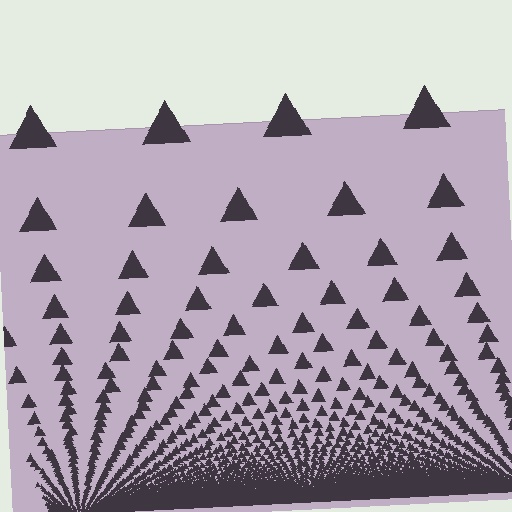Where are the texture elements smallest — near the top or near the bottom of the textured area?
Near the bottom.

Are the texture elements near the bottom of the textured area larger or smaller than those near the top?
Smaller. The gradient is inverted — elements near the bottom are smaller and denser.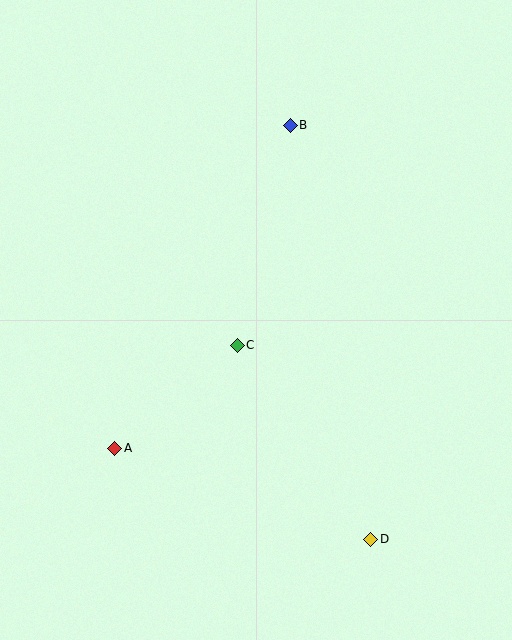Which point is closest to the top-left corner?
Point B is closest to the top-left corner.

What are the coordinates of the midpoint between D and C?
The midpoint between D and C is at (304, 442).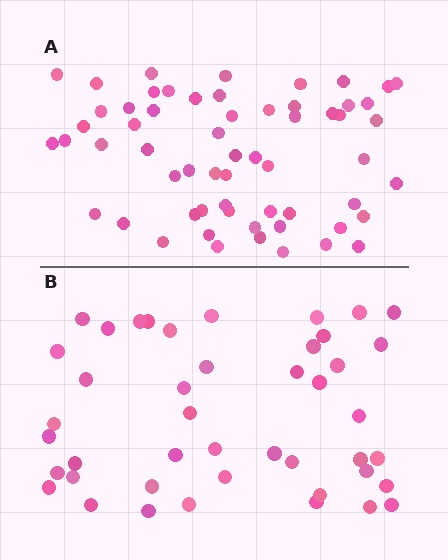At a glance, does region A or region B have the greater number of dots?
Region A (the top region) has more dots.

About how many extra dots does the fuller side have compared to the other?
Region A has approximately 15 more dots than region B.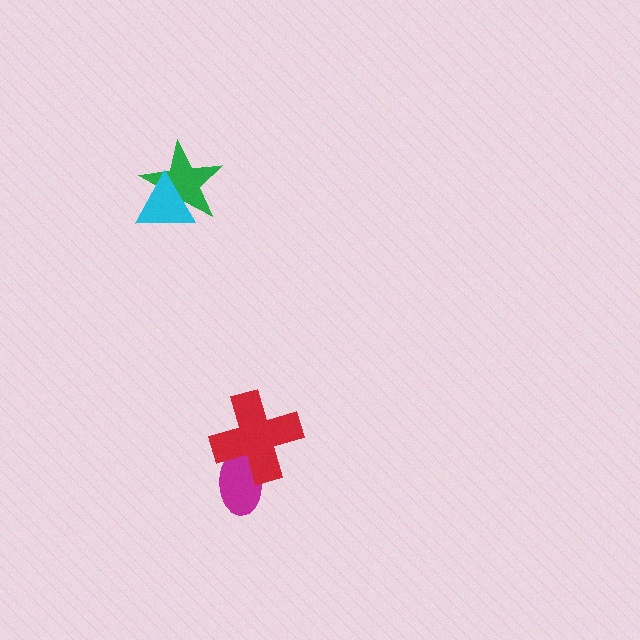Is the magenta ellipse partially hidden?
Yes, it is partially covered by another shape.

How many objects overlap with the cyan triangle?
1 object overlaps with the cyan triangle.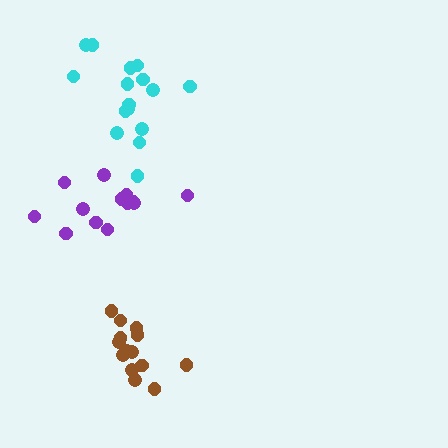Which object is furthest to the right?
The brown cluster is rightmost.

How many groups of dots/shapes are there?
There are 3 groups.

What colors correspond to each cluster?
The clusters are colored: purple, cyan, brown.